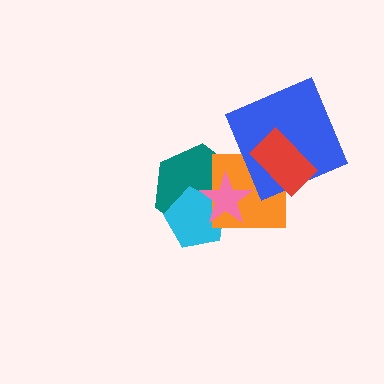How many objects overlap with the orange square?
5 objects overlap with the orange square.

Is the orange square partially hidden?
Yes, it is partially covered by another shape.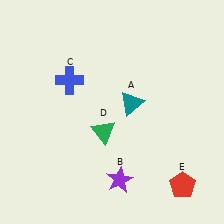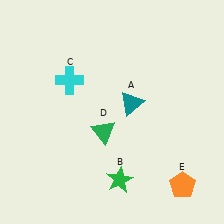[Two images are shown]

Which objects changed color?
B changed from purple to green. C changed from blue to cyan. E changed from red to orange.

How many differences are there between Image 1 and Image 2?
There are 3 differences between the two images.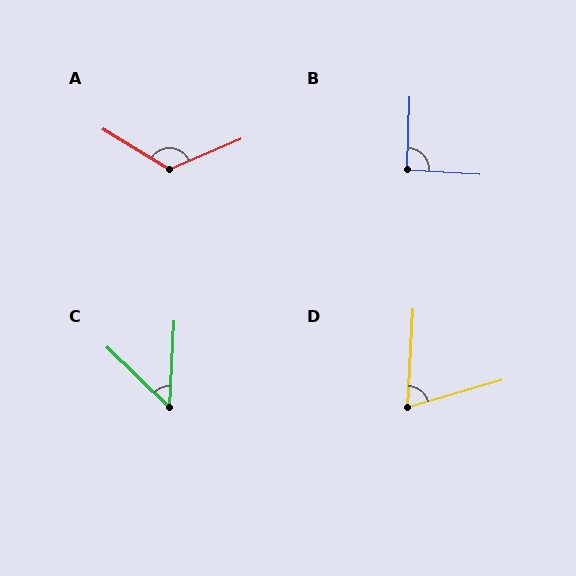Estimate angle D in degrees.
Approximately 71 degrees.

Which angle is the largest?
A, at approximately 126 degrees.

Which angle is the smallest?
C, at approximately 49 degrees.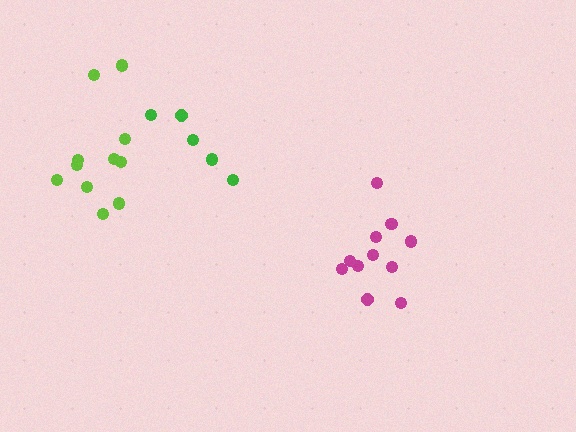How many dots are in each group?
Group 1: 11 dots, Group 2: 11 dots, Group 3: 5 dots (27 total).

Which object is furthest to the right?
The magenta cluster is rightmost.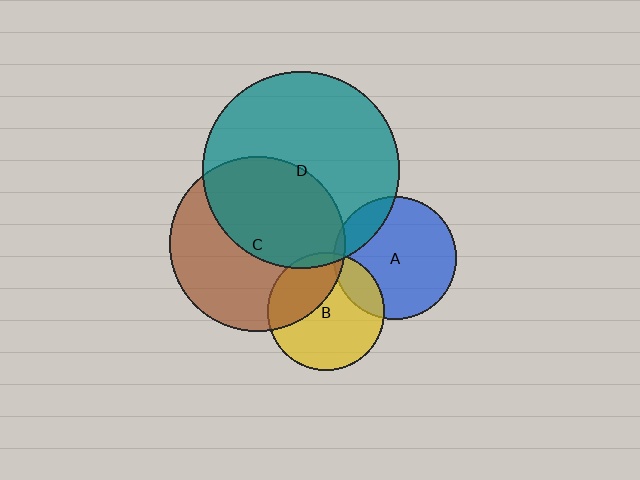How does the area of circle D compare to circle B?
Approximately 2.8 times.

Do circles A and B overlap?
Yes.